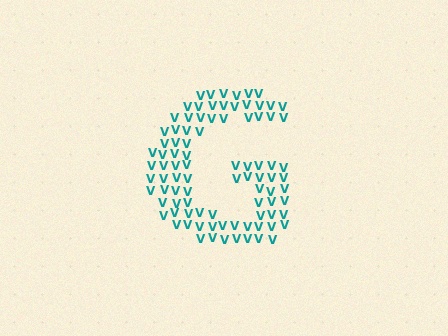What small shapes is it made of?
It is made of small letter V's.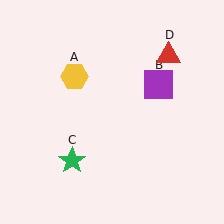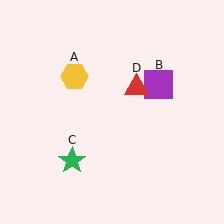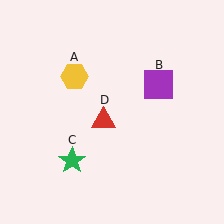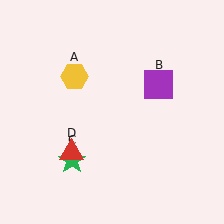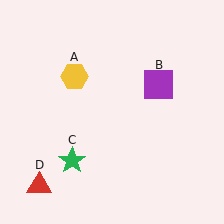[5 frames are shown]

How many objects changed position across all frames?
1 object changed position: red triangle (object D).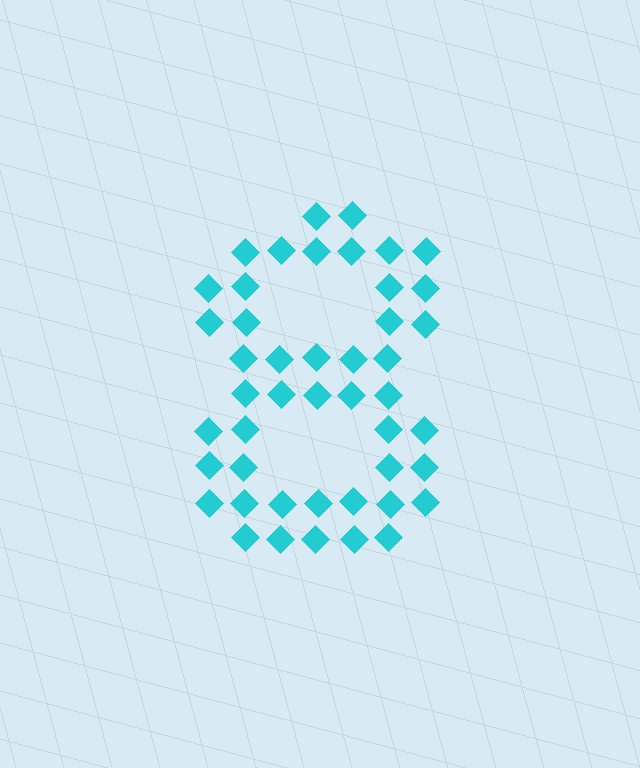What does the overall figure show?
The overall figure shows the digit 8.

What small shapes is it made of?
It is made of small diamonds.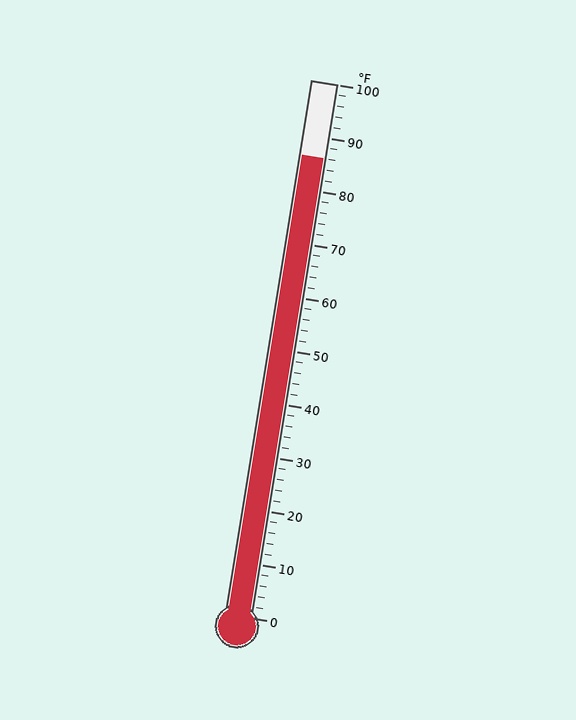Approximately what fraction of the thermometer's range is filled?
The thermometer is filled to approximately 85% of its range.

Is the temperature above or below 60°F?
The temperature is above 60°F.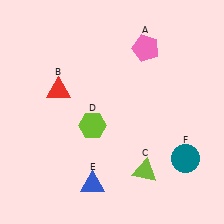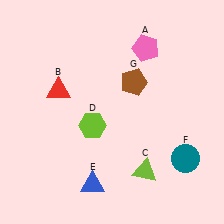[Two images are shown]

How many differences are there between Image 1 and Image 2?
There is 1 difference between the two images.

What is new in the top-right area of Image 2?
A brown pentagon (G) was added in the top-right area of Image 2.